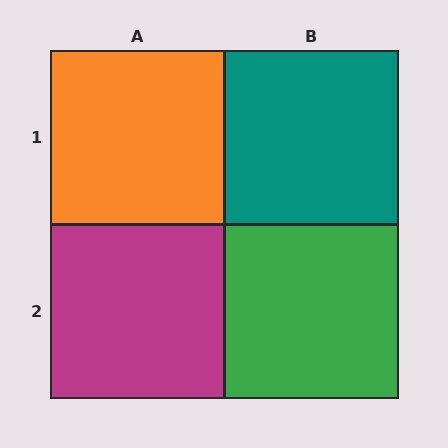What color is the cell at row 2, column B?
Green.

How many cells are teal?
1 cell is teal.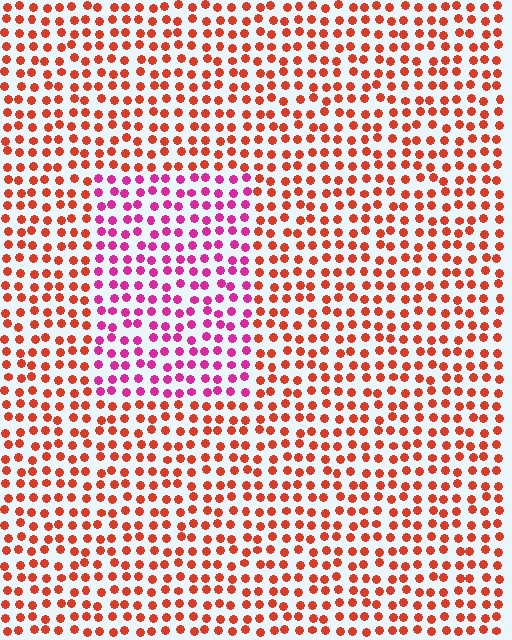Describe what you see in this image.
The image is filled with small red elements in a uniform arrangement. A rectangle-shaped region is visible where the elements are tinted to a slightly different hue, forming a subtle color boundary.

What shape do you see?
I see a rectangle.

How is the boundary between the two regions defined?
The boundary is defined purely by a slight shift in hue (about 47 degrees). Spacing, size, and orientation are identical on both sides.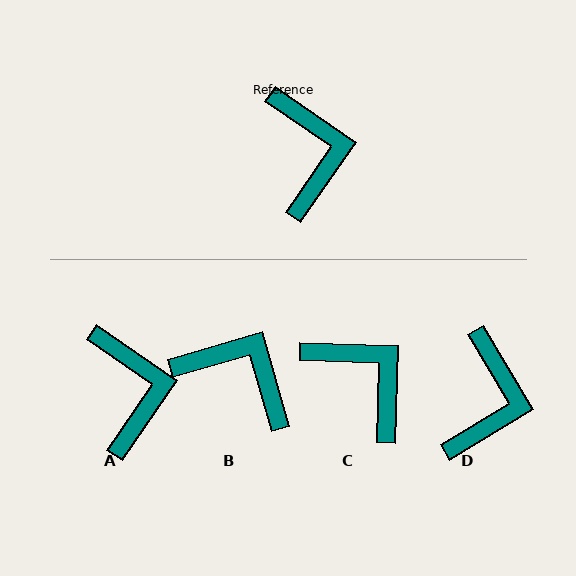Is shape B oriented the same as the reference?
No, it is off by about 51 degrees.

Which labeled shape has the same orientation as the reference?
A.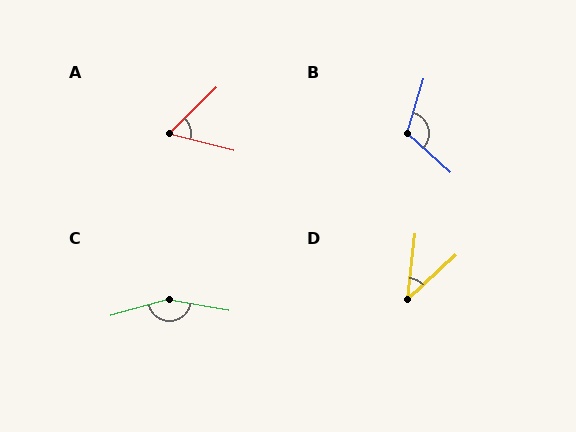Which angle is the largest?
C, at approximately 154 degrees.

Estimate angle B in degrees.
Approximately 115 degrees.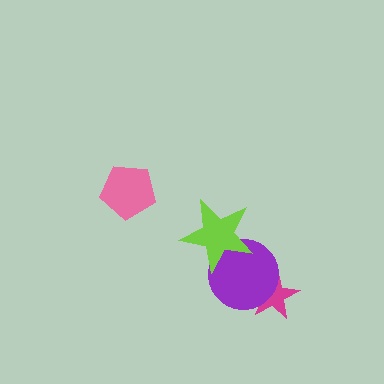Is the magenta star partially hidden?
Yes, it is partially covered by another shape.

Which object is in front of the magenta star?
The purple circle is in front of the magenta star.